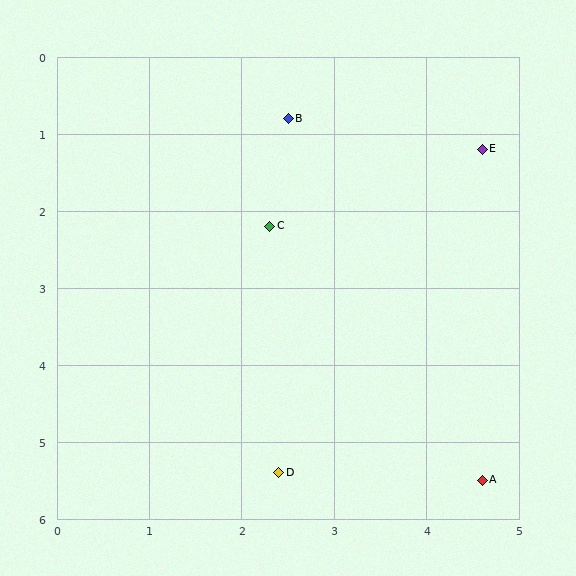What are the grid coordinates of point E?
Point E is at approximately (4.6, 1.2).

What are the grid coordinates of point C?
Point C is at approximately (2.3, 2.2).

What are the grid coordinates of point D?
Point D is at approximately (2.4, 5.4).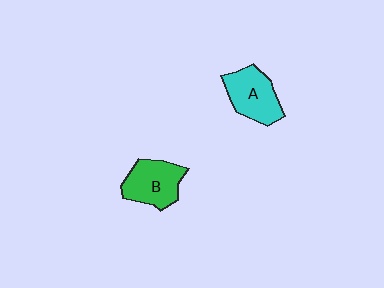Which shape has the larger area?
Shape A (cyan).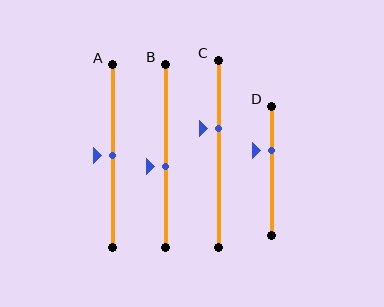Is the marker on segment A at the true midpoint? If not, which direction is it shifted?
Yes, the marker on segment A is at the true midpoint.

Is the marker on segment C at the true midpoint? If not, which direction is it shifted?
No, the marker on segment C is shifted upward by about 13% of the segment length.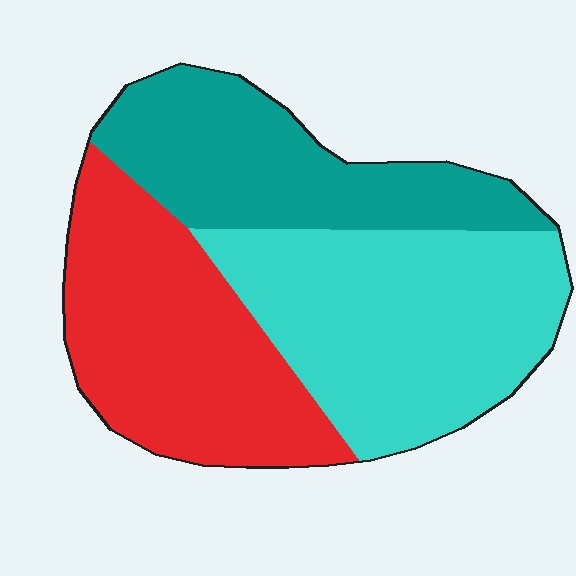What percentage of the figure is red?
Red takes up about one third (1/3) of the figure.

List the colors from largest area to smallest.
From largest to smallest: cyan, red, teal.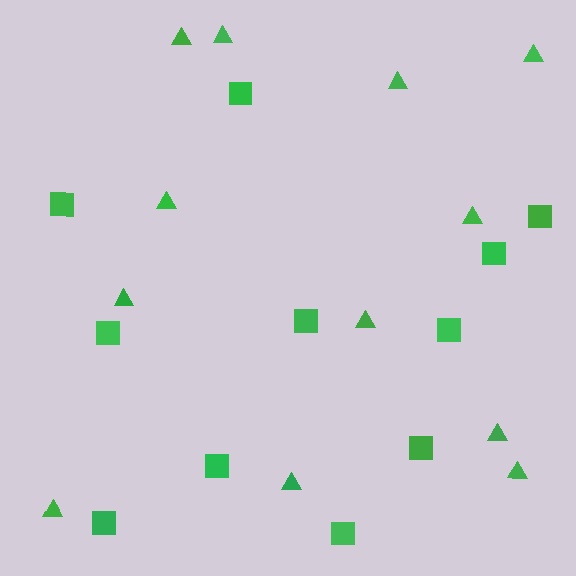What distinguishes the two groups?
There are 2 groups: one group of squares (11) and one group of triangles (12).